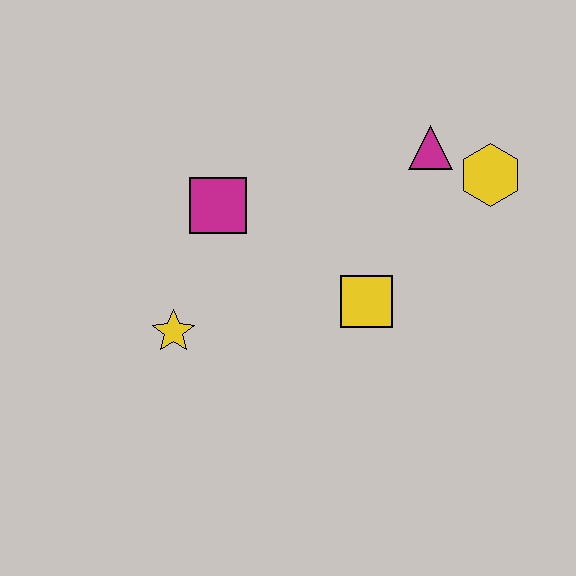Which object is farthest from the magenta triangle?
The yellow star is farthest from the magenta triangle.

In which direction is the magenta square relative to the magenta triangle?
The magenta square is to the left of the magenta triangle.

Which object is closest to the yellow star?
The magenta square is closest to the yellow star.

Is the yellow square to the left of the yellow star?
No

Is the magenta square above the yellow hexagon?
No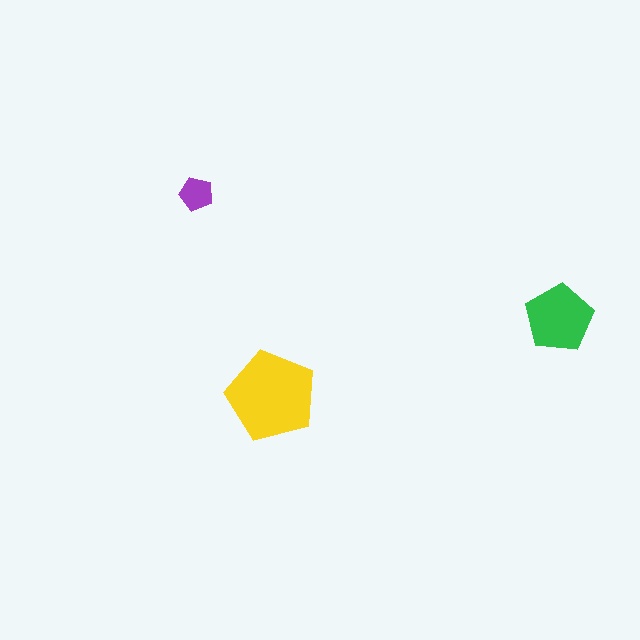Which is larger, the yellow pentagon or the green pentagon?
The yellow one.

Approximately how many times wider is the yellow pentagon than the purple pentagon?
About 2.5 times wider.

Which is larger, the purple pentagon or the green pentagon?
The green one.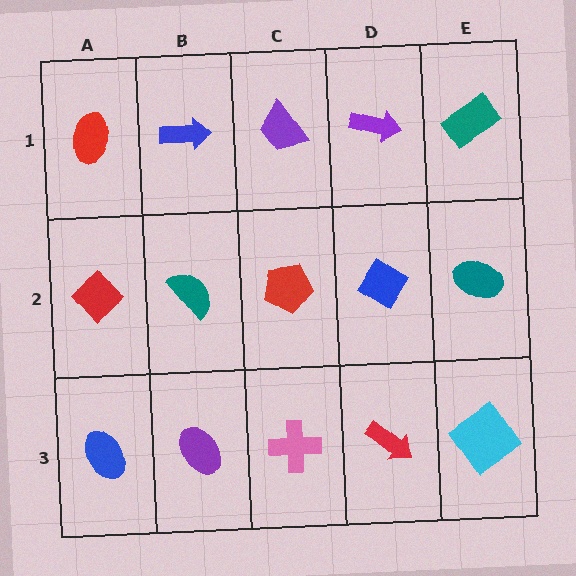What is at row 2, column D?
A blue diamond.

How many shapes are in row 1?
5 shapes.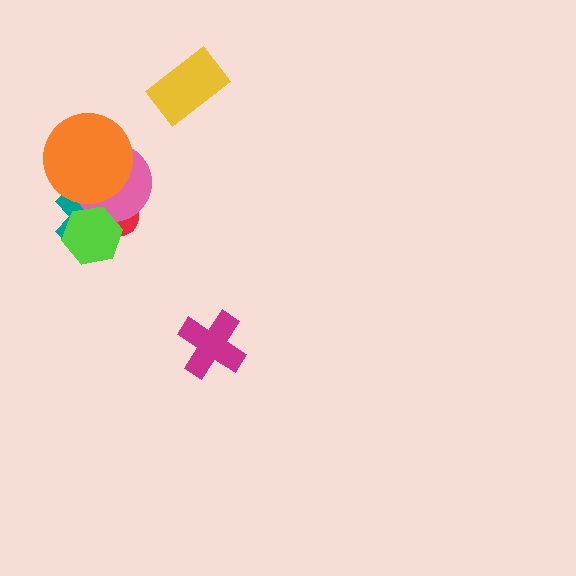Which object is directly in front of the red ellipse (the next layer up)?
The teal cross is directly in front of the red ellipse.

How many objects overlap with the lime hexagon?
3 objects overlap with the lime hexagon.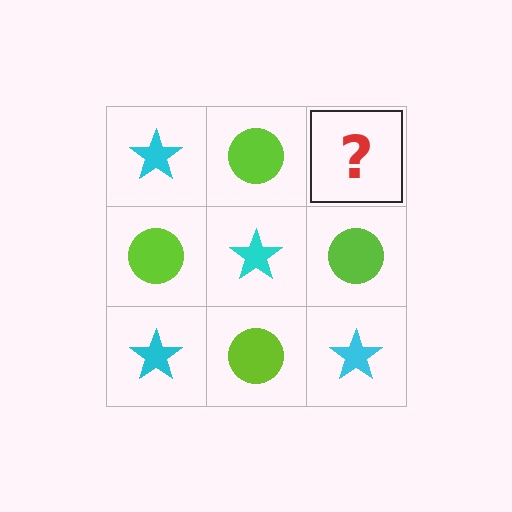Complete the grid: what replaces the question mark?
The question mark should be replaced with a cyan star.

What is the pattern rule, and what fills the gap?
The rule is that it alternates cyan star and lime circle in a checkerboard pattern. The gap should be filled with a cyan star.